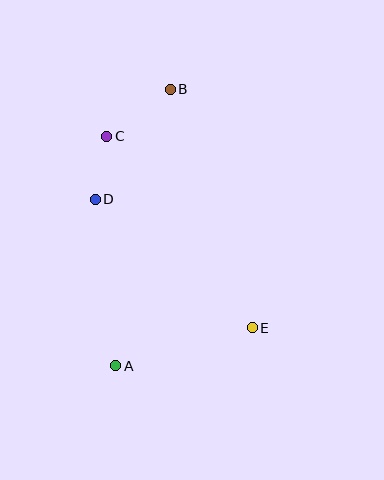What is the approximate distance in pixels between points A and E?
The distance between A and E is approximately 142 pixels.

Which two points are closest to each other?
Points C and D are closest to each other.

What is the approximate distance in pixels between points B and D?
The distance between B and D is approximately 133 pixels.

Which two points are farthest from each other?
Points A and B are farthest from each other.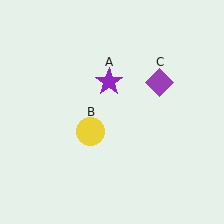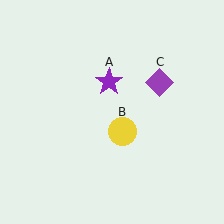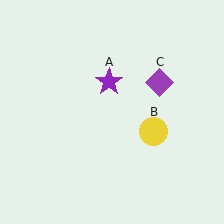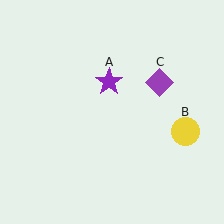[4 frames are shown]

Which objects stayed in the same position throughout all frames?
Purple star (object A) and purple diamond (object C) remained stationary.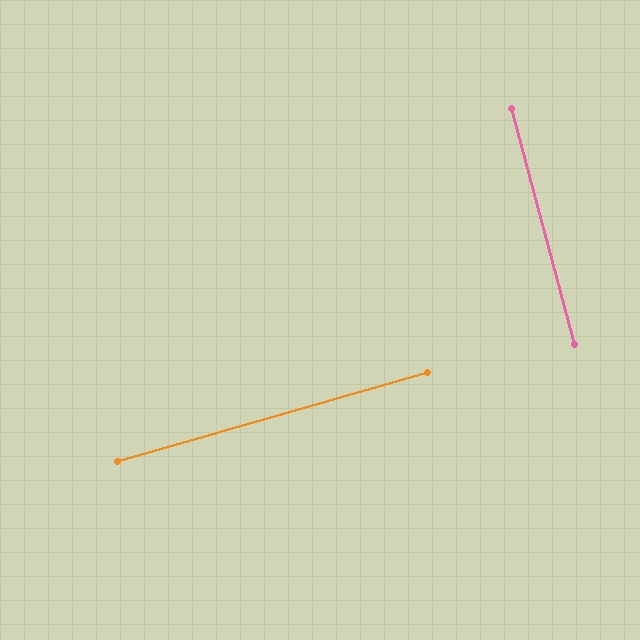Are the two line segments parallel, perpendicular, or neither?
Perpendicular — they meet at approximately 89°.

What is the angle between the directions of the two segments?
Approximately 89 degrees.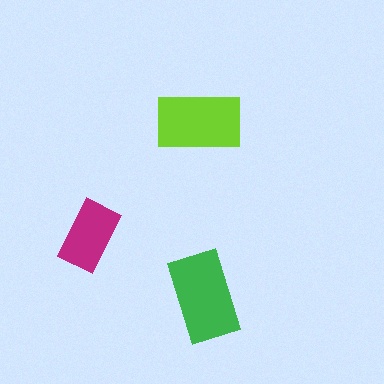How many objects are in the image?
There are 3 objects in the image.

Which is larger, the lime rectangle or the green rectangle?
The green one.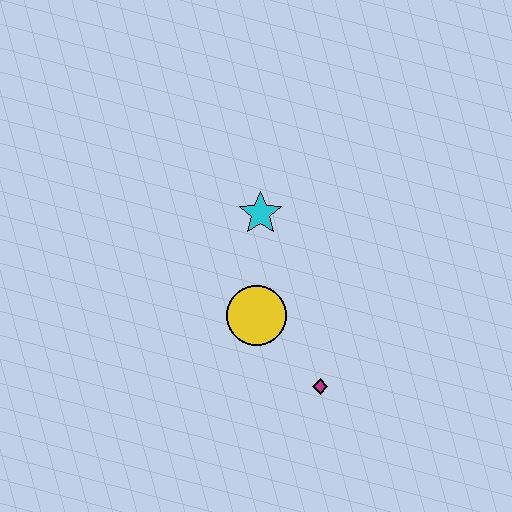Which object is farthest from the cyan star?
The magenta diamond is farthest from the cyan star.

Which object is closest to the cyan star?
The yellow circle is closest to the cyan star.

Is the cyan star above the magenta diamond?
Yes